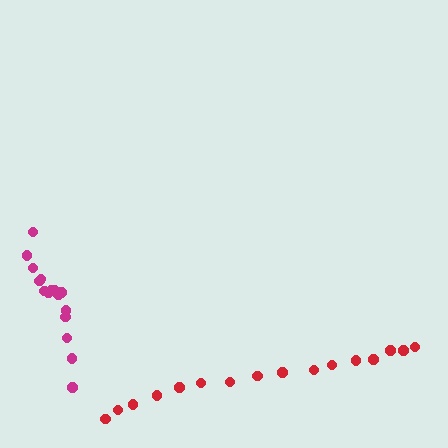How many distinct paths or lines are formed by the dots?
There are 2 distinct paths.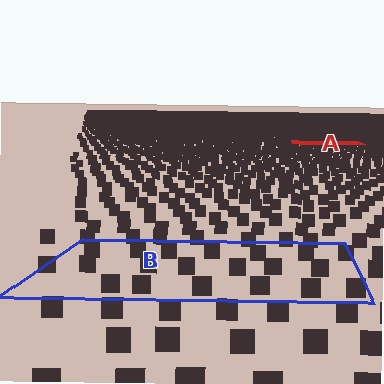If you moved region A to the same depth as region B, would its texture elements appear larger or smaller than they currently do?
They would appear larger. At a closer depth, the same texture elements are projected at a bigger on-screen size.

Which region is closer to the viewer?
Region B is closer. The texture elements there are larger and more spread out.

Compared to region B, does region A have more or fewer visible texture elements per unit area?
Region A has more texture elements per unit area — they are packed more densely because it is farther away.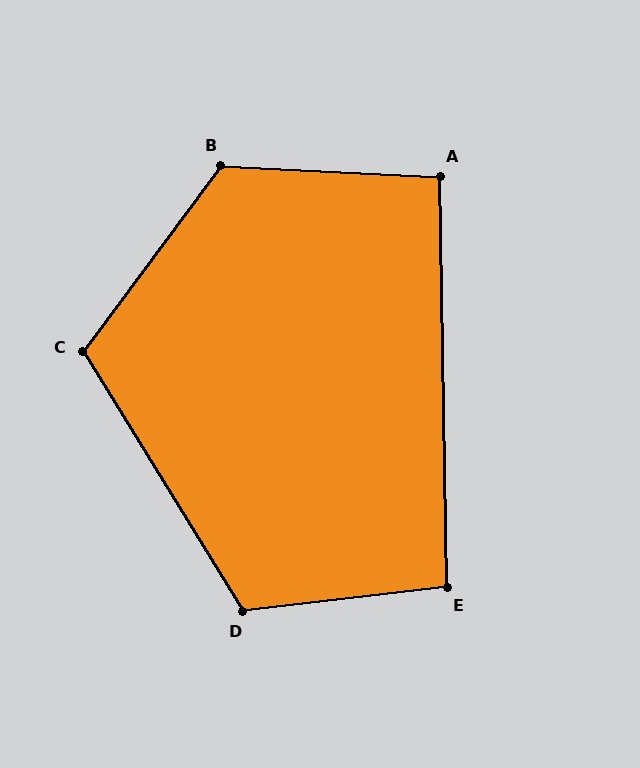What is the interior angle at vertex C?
Approximately 112 degrees (obtuse).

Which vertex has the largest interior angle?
B, at approximately 124 degrees.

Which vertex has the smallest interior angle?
A, at approximately 94 degrees.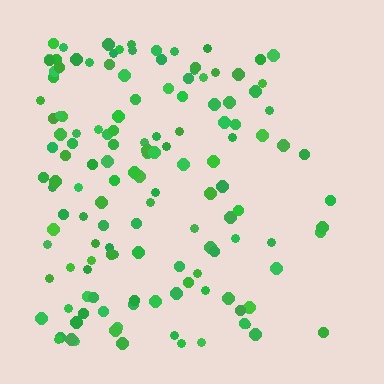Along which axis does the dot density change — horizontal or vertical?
Horizontal.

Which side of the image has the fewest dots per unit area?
The right.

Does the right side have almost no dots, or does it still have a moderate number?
Still a moderate number, just noticeably fewer than the left.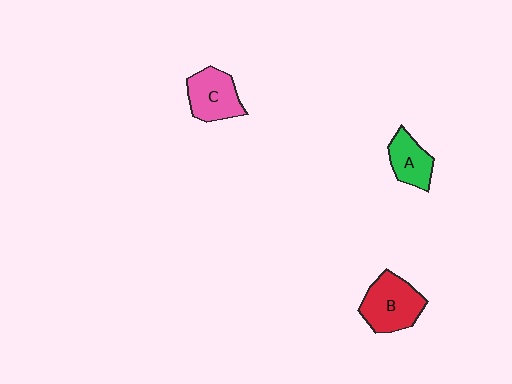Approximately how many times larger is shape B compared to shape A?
Approximately 1.5 times.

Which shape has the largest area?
Shape B (red).